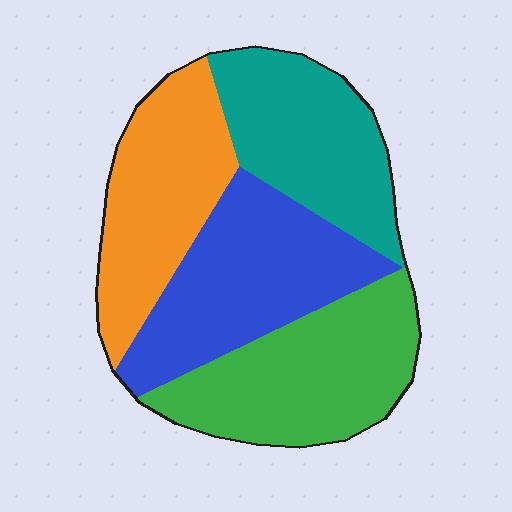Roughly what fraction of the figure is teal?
Teal takes up about one quarter (1/4) of the figure.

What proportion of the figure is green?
Green takes up between a quarter and a half of the figure.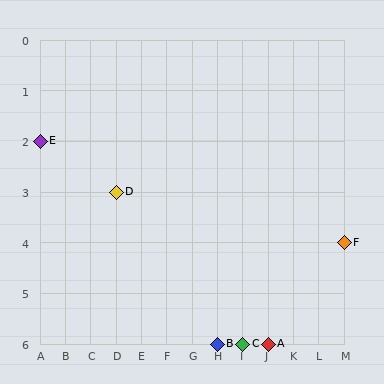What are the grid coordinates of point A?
Point A is at grid coordinates (J, 6).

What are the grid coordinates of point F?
Point F is at grid coordinates (M, 4).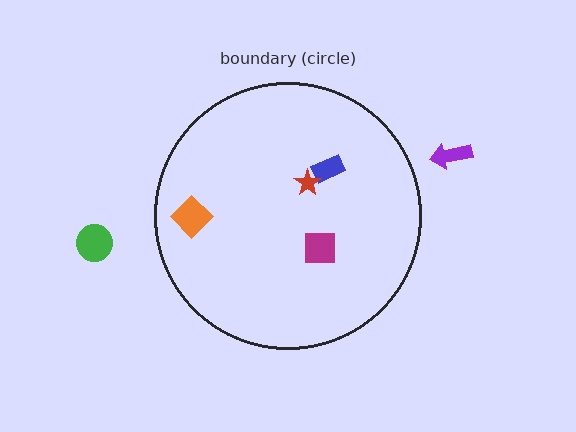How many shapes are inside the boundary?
4 inside, 2 outside.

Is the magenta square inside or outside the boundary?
Inside.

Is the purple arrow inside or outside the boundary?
Outside.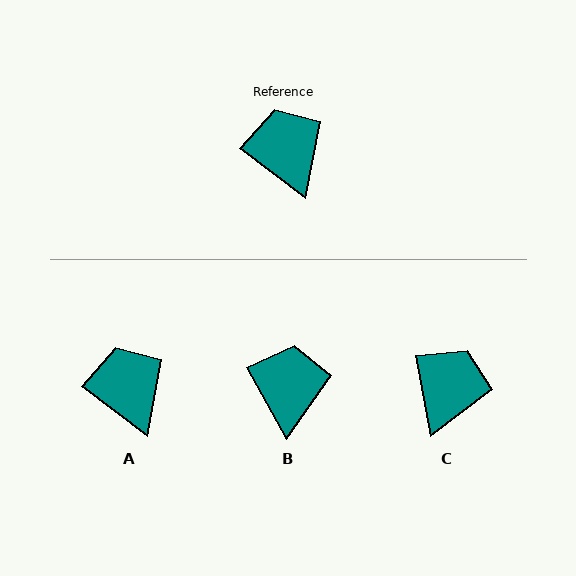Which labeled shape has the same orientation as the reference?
A.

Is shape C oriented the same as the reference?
No, it is off by about 43 degrees.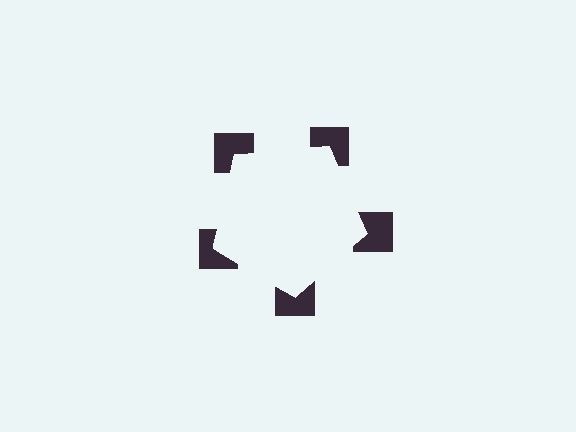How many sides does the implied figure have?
5 sides.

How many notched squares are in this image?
There are 5 — one at each vertex of the illusory pentagon.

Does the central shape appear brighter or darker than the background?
It typically appears slightly brighter than the background, even though no actual brightness change is drawn.